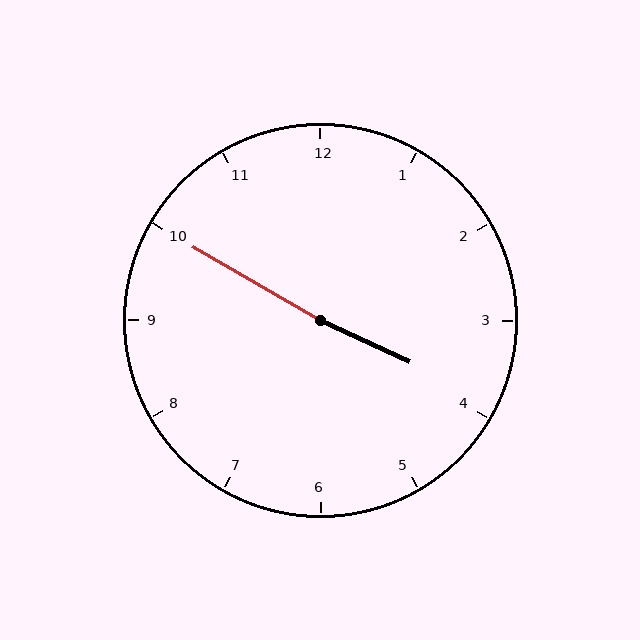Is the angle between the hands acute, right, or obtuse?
It is obtuse.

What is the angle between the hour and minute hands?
Approximately 175 degrees.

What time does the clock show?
3:50.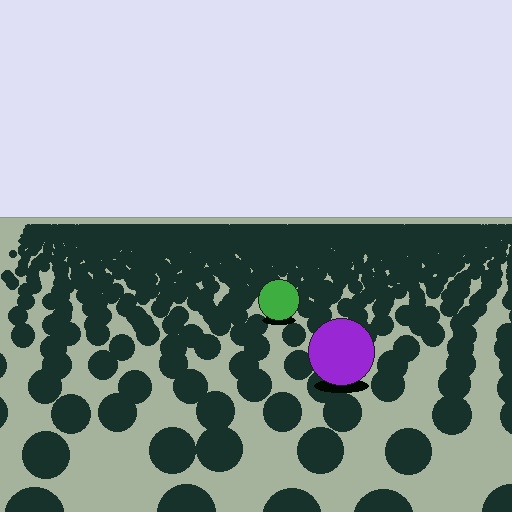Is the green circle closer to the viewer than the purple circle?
No. The purple circle is closer — you can tell from the texture gradient: the ground texture is coarser near it.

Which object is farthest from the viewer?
The green circle is farthest from the viewer. It appears smaller and the ground texture around it is denser.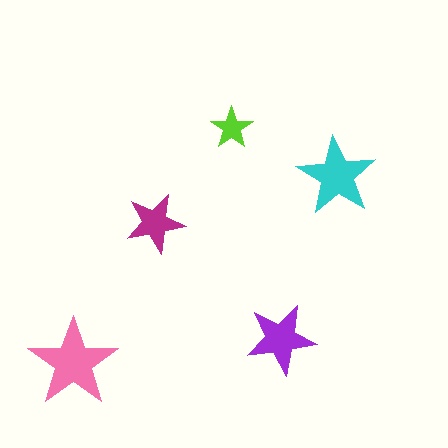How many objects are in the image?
There are 5 objects in the image.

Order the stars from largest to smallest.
the pink one, the cyan one, the purple one, the magenta one, the lime one.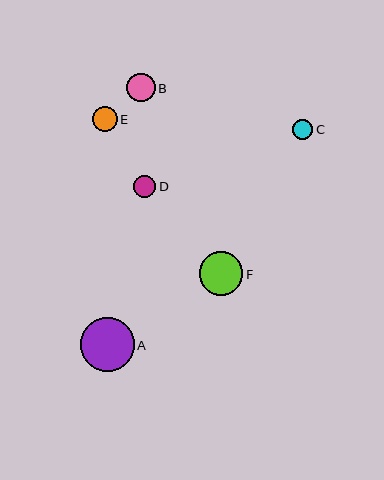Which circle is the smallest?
Circle C is the smallest with a size of approximately 20 pixels.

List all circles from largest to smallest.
From largest to smallest: A, F, B, E, D, C.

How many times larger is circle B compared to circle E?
Circle B is approximately 1.1 times the size of circle E.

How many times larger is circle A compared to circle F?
Circle A is approximately 1.2 times the size of circle F.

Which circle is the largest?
Circle A is the largest with a size of approximately 54 pixels.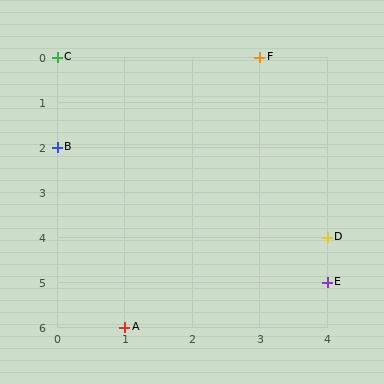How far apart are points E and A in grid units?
Points E and A are 3 columns and 1 row apart (about 3.2 grid units diagonally).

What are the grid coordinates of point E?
Point E is at grid coordinates (4, 5).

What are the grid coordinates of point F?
Point F is at grid coordinates (3, 0).